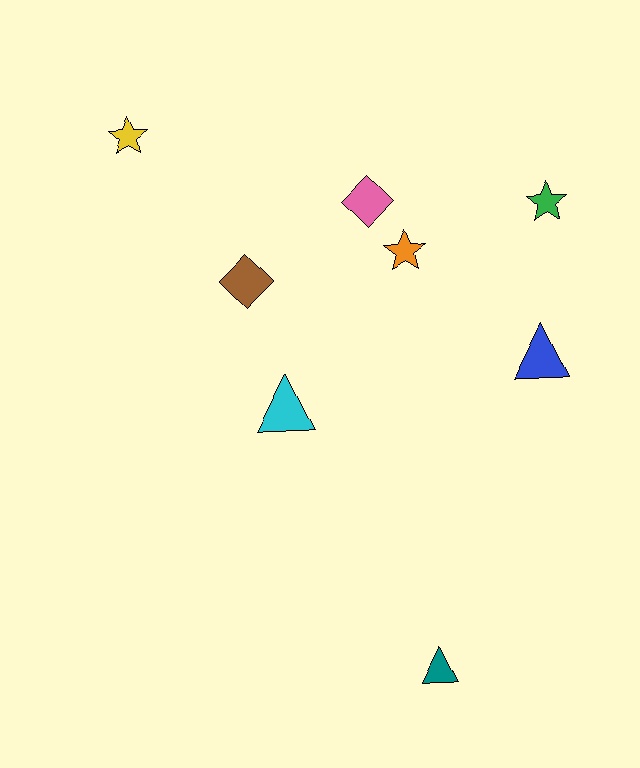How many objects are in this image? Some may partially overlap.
There are 8 objects.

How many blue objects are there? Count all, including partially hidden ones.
There is 1 blue object.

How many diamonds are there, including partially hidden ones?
There are 2 diamonds.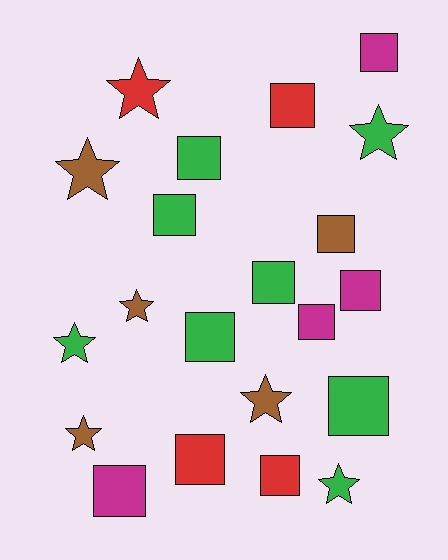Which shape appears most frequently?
Square, with 13 objects.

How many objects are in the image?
There are 21 objects.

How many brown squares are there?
There is 1 brown square.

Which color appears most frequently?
Green, with 8 objects.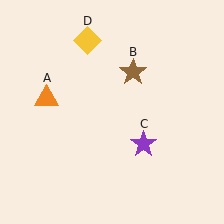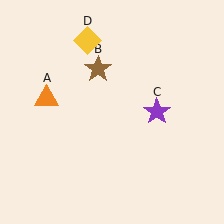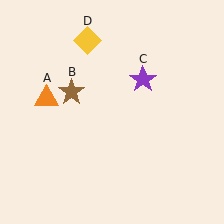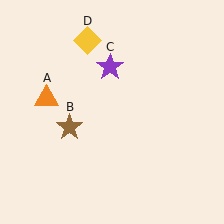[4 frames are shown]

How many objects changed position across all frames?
2 objects changed position: brown star (object B), purple star (object C).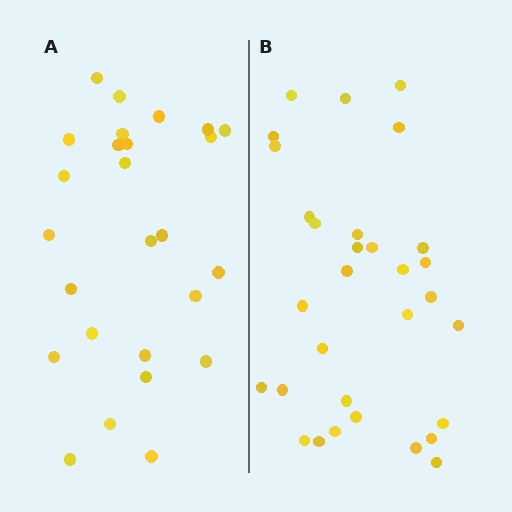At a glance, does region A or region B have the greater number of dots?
Region B (the right region) has more dots.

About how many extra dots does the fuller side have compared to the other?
Region B has about 5 more dots than region A.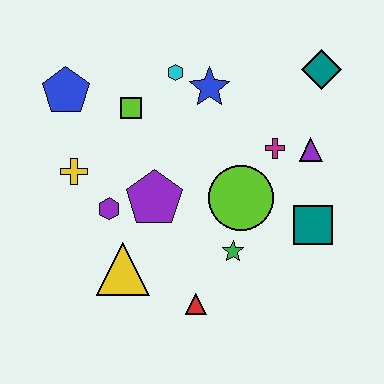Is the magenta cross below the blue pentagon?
Yes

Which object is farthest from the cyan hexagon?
The red triangle is farthest from the cyan hexagon.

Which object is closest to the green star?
The lime circle is closest to the green star.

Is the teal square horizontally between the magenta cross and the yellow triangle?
No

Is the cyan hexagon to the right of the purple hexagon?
Yes